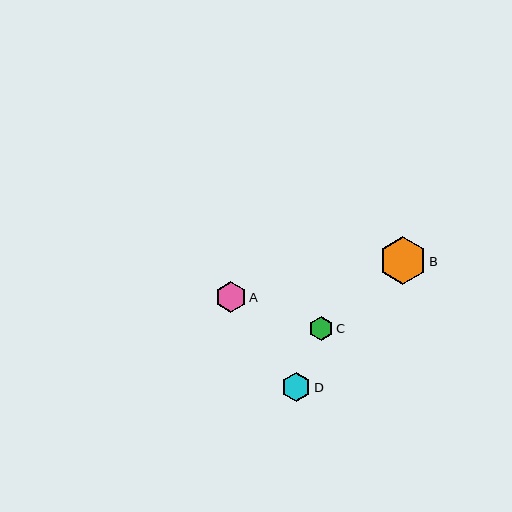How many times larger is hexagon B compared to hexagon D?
Hexagon B is approximately 1.6 times the size of hexagon D.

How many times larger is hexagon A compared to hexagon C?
Hexagon A is approximately 1.3 times the size of hexagon C.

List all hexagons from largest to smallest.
From largest to smallest: B, A, D, C.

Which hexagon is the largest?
Hexagon B is the largest with a size of approximately 47 pixels.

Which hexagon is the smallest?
Hexagon C is the smallest with a size of approximately 24 pixels.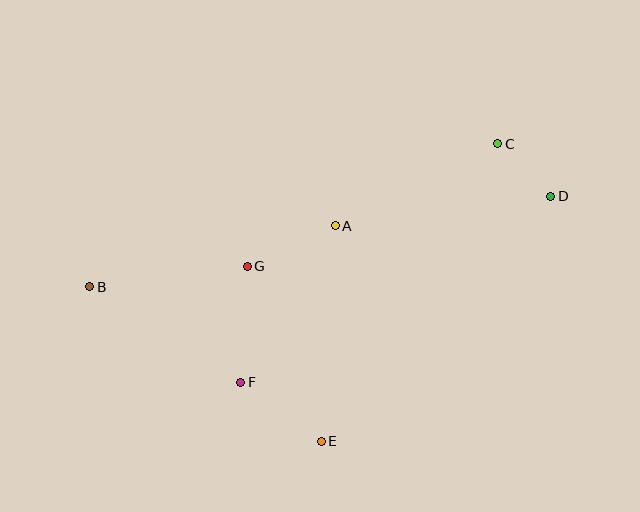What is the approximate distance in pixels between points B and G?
The distance between B and G is approximately 159 pixels.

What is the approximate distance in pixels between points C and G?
The distance between C and G is approximately 279 pixels.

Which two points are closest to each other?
Points C and D are closest to each other.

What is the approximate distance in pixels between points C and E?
The distance between C and E is approximately 346 pixels.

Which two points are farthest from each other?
Points B and D are farthest from each other.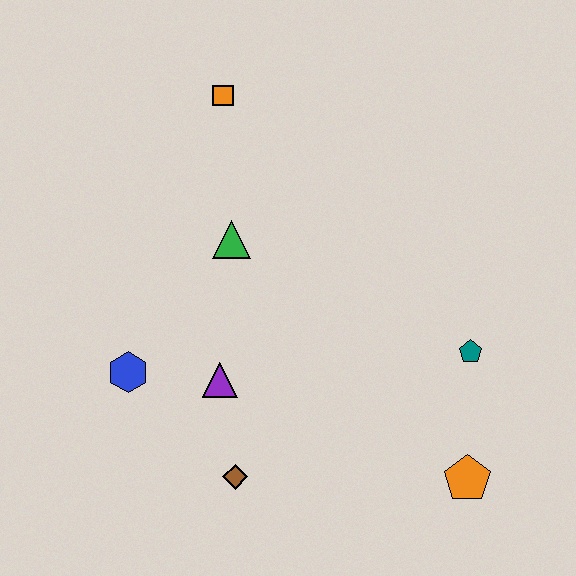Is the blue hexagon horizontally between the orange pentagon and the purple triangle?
No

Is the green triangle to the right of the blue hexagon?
Yes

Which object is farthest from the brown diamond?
The orange square is farthest from the brown diamond.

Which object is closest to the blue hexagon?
The purple triangle is closest to the blue hexagon.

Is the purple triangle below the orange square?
Yes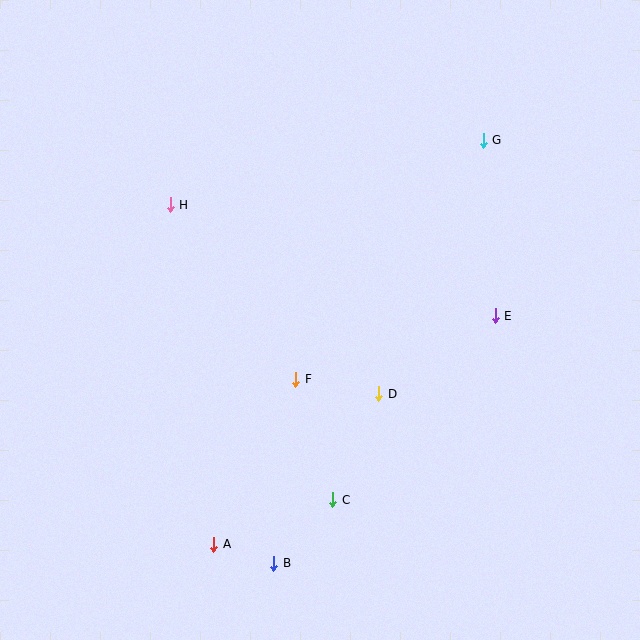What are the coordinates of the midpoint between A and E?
The midpoint between A and E is at (355, 430).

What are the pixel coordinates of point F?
Point F is at (296, 379).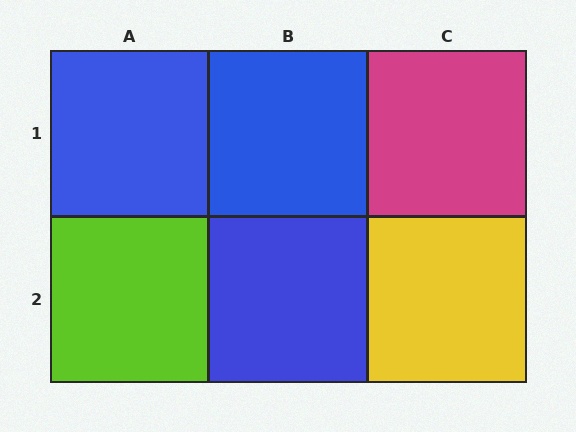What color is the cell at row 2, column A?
Lime.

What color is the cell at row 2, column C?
Yellow.